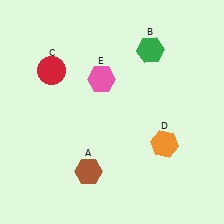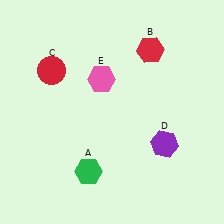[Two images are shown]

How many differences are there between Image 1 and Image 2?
There are 3 differences between the two images.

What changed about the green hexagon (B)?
In Image 1, B is green. In Image 2, it changed to red.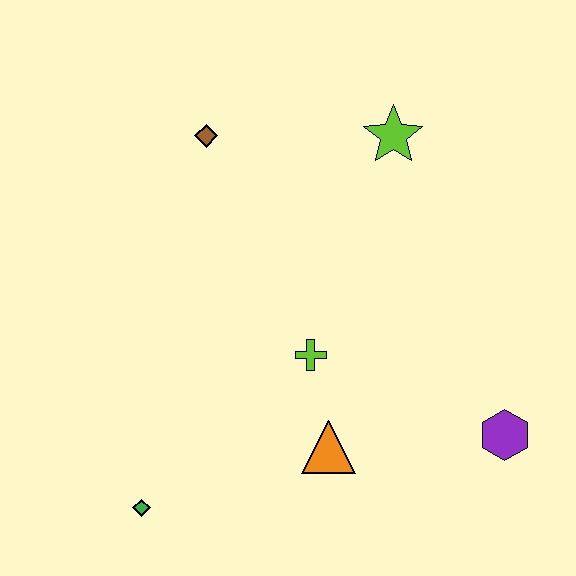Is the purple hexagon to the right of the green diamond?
Yes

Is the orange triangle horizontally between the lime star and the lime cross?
Yes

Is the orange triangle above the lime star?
No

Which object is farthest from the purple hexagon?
The brown diamond is farthest from the purple hexagon.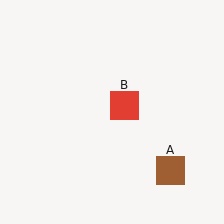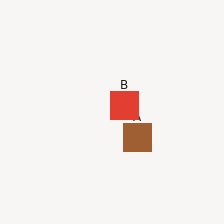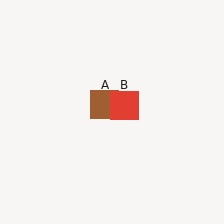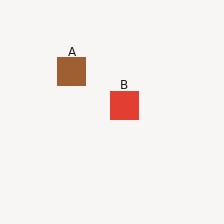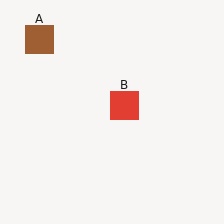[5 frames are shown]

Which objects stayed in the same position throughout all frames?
Red square (object B) remained stationary.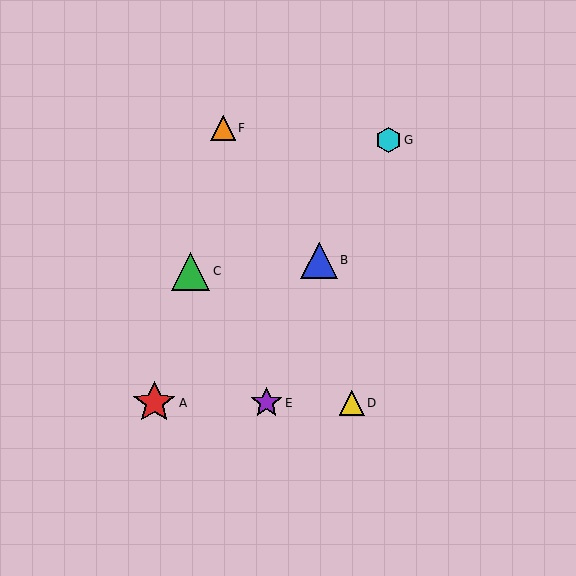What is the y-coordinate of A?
Object A is at y≈403.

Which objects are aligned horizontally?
Objects A, D, E are aligned horizontally.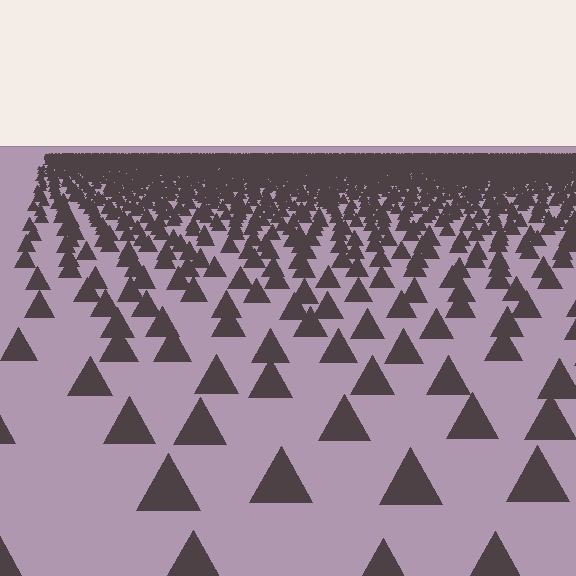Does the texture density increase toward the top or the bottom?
Density increases toward the top.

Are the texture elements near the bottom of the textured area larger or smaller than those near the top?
Larger. Near the bottom, elements are closer to the viewer and appear at a bigger on-screen size.